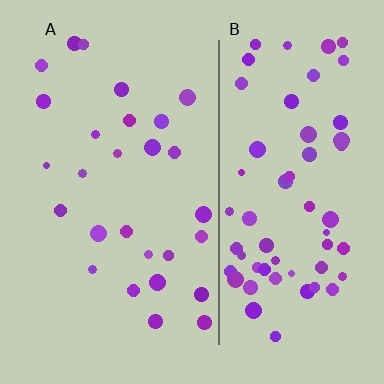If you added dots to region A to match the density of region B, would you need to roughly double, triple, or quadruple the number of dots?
Approximately double.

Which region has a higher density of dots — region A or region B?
B (the right).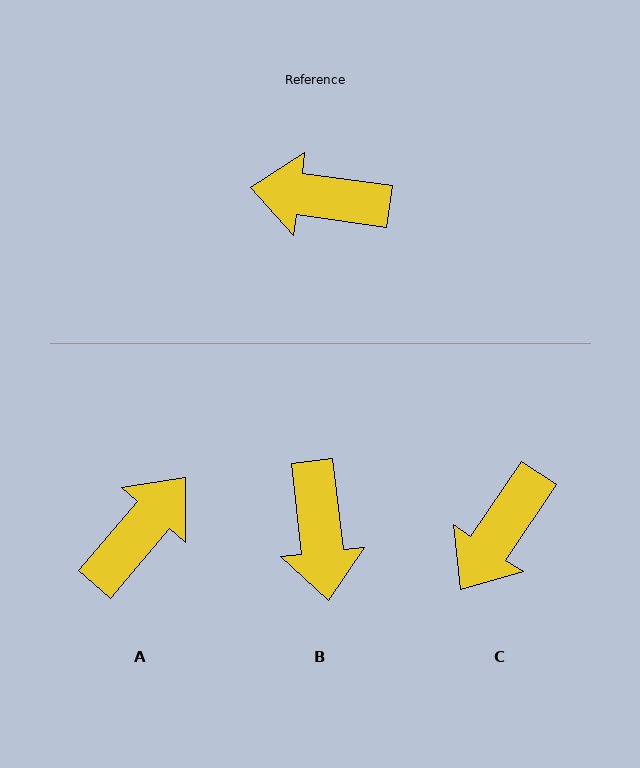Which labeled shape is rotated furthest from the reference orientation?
A, about 122 degrees away.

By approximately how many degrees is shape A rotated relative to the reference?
Approximately 122 degrees clockwise.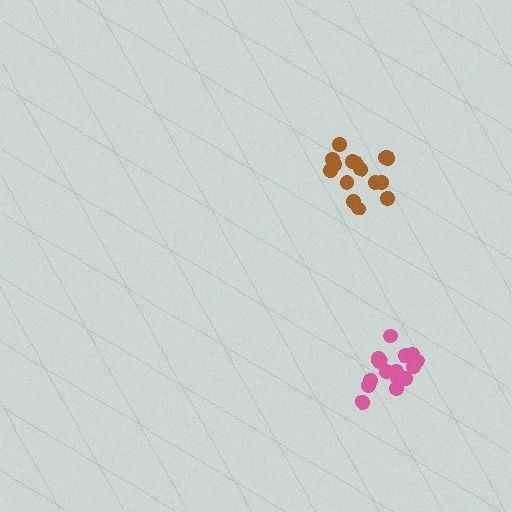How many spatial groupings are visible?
There are 2 spatial groupings.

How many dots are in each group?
Group 1: 17 dots, Group 2: 15 dots (32 total).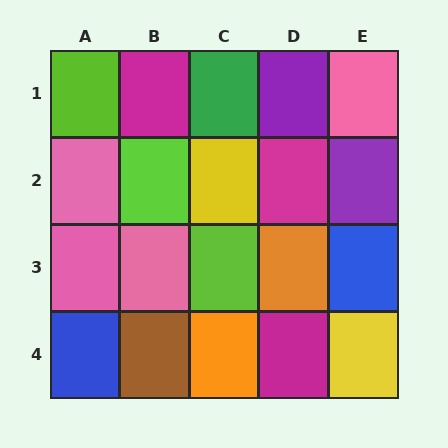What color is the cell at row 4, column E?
Yellow.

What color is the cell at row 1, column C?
Green.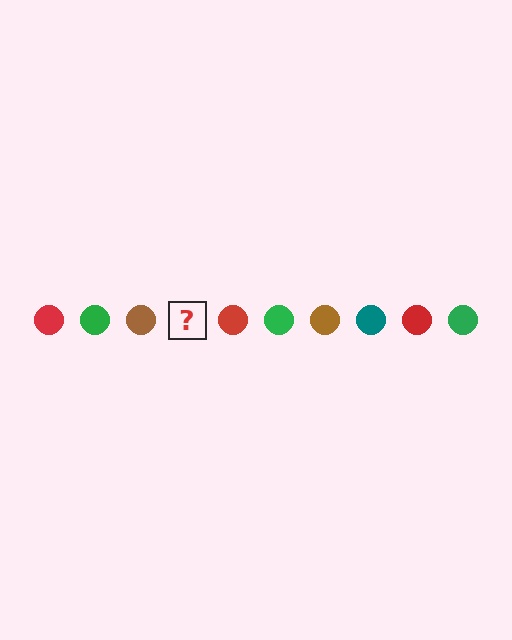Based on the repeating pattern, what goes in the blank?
The blank should be a teal circle.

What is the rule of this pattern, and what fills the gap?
The rule is that the pattern cycles through red, green, brown, teal circles. The gap should be filled with a teal circle.